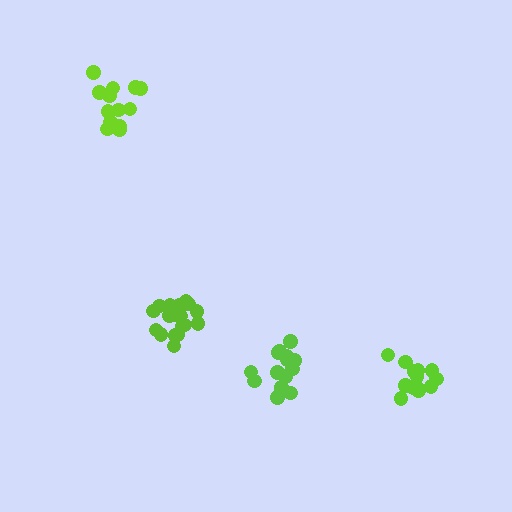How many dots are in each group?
Group 1: 13 dots, Group 2: 19 dots, Group 3: 13 dots, Group 4: 16 dots (61 total).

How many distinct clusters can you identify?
There are 4 distinct clusters.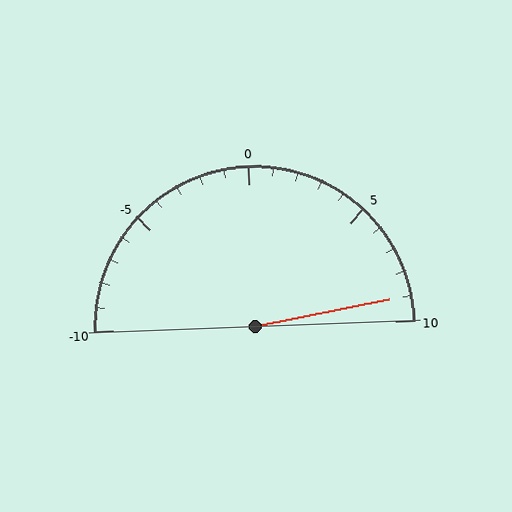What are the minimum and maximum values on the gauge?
The gauge ranges from -10 to 10.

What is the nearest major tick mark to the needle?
The nearest major tick mark is 10.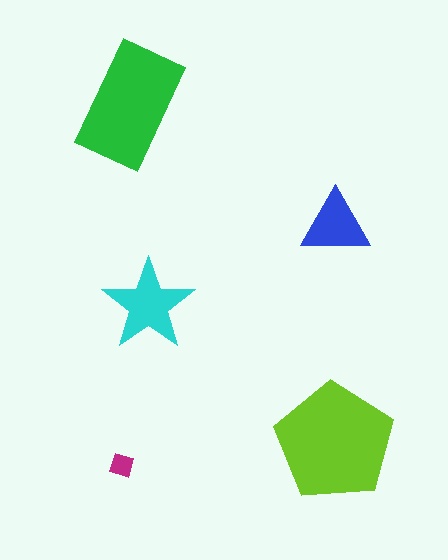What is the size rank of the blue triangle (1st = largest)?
4th.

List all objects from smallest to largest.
The magenta diamond, the blue triangle, the cyan star, the green rectangle, the lime pentagon.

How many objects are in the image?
There are 5 objects in the image.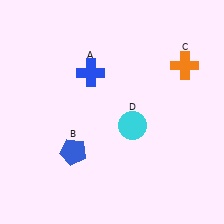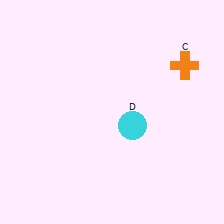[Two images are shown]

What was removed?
The blue pentagon (B), the blue cross (A) were removed in Image 2.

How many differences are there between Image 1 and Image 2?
There are 2 differences between the two images.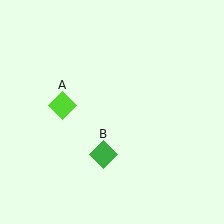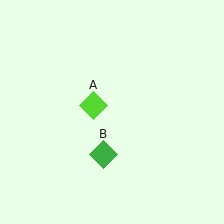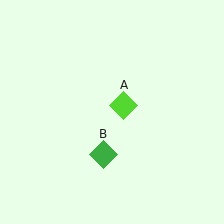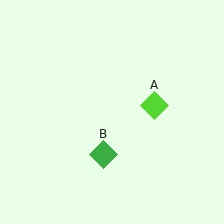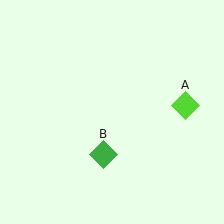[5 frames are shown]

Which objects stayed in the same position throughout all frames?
Green diamond (object B) remained stationary.